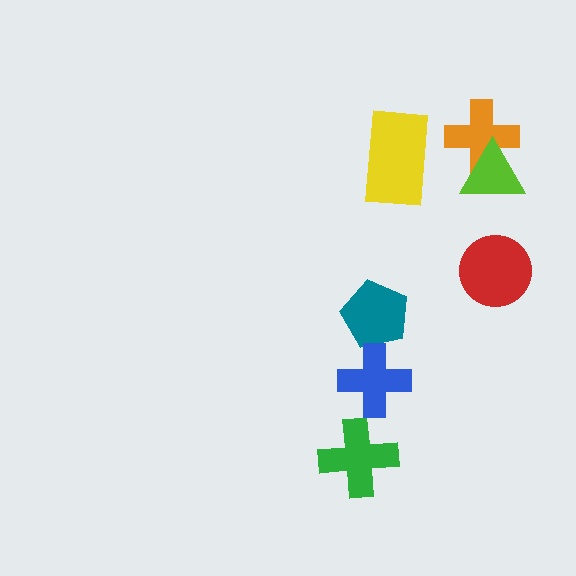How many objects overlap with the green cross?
0 objects overlap with the green cross.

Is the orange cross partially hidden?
Yes, it is partially covered by another shape.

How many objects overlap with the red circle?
0 objects overlap with the red circle.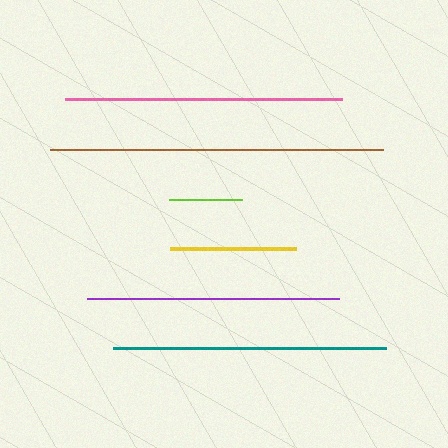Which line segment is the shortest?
The lime line is the shortest at approximately 73 pixels.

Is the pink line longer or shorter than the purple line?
The pink line is longer than the purple line.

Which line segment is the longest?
The brown line is the longest at approximately 333 pixels.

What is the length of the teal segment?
The teal segment is approximately 274 pixels long.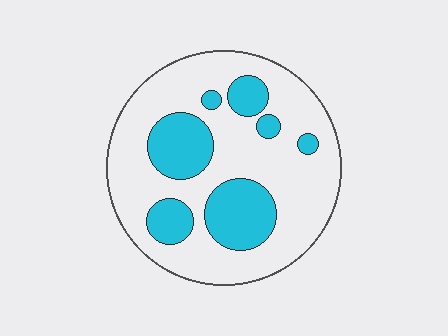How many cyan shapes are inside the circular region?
7.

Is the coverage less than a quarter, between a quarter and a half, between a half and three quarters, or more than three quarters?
Between a quarter and a half.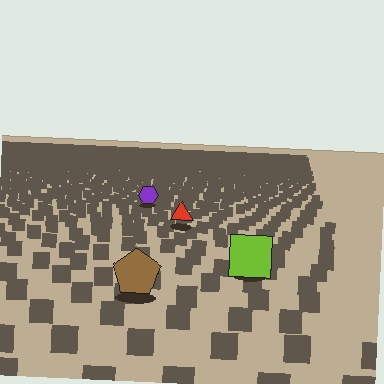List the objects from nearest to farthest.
From nearest to farthest: the brown pentagon, the lime square, the red triangle, the purple hexagon.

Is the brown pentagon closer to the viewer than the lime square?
Yes. The brown pentagon is closer — you can tell from the texture gradient: the ground texture is coarser near it.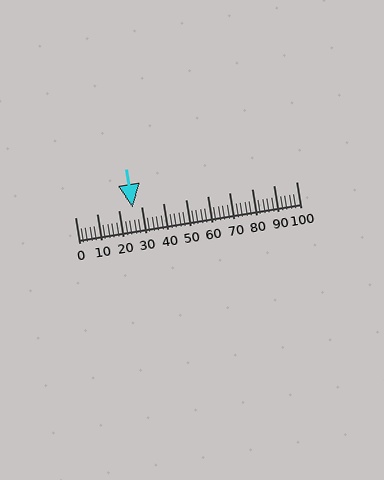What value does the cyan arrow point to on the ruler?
The cyan arrow points to approximately 26.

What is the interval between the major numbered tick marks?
The major tick marks are spaced 10 units apart.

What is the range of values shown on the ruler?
The ruler shows values from 0 to 100.